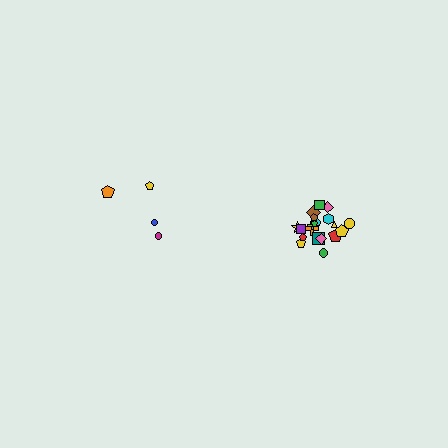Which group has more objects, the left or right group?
The right group.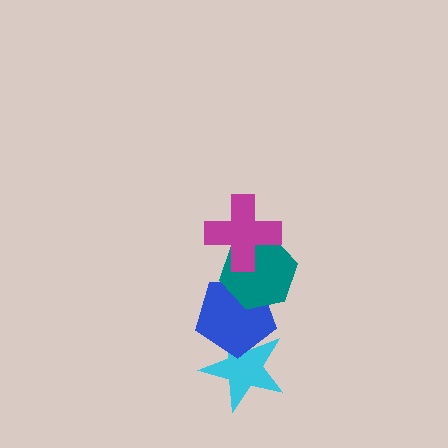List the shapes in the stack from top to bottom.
From top to bottom: the magenta cross, the teal hexagon, the blue pentagon, the cyan star.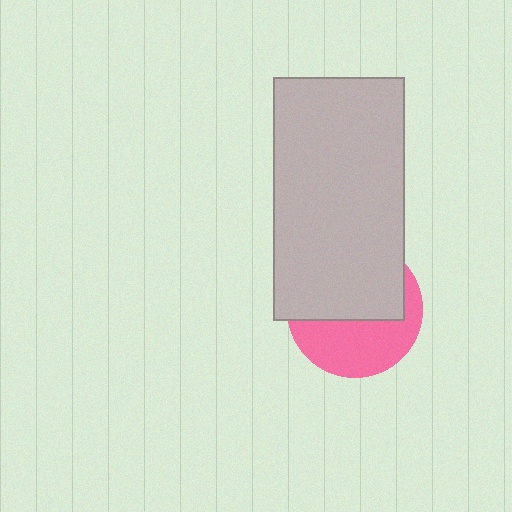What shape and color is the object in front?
The object in front is a light gray rectangle.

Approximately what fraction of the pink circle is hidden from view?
Roughly 56% of the pink circle is hidden behind the light gray rectangle.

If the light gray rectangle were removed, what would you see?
You would see the complete pink circle.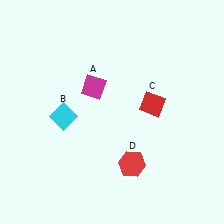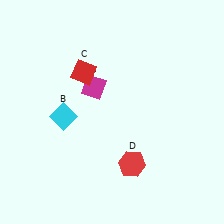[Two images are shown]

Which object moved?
The red diamond (C) moved left.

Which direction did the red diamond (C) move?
The red diamond (C) moved left.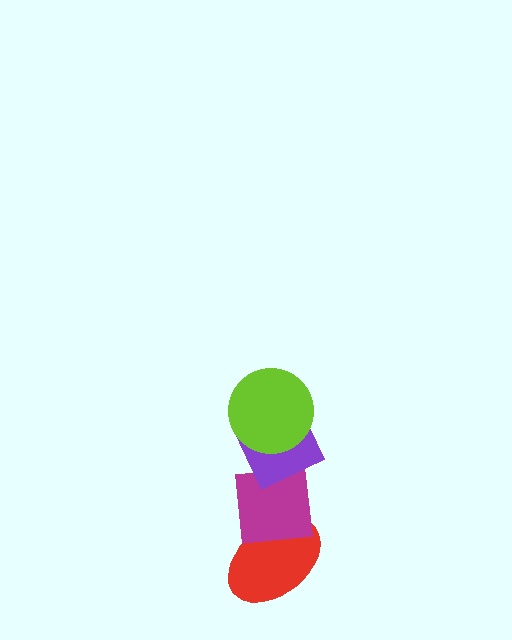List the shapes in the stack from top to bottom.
From top to bottom: the lime circle, the purple diamond, the magenta square, the red ellipse.